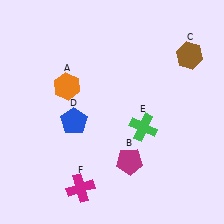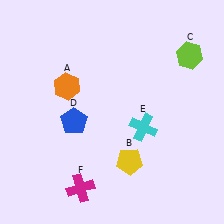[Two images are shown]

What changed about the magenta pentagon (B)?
In Image 1, B is magenta. In Image 2, it changed to yellow.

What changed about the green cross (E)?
In Image 1, E is green. In Image 2, it changed to cyan.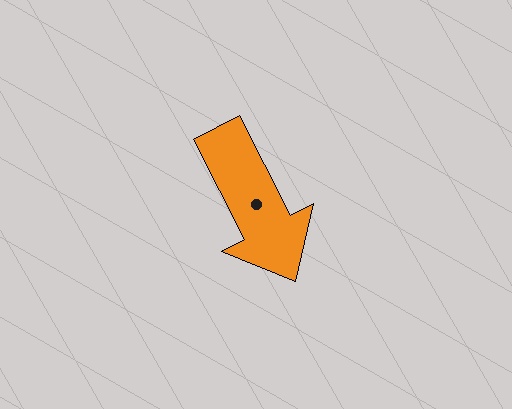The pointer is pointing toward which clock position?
Roughly 5 o'clock.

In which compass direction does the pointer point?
Southeast.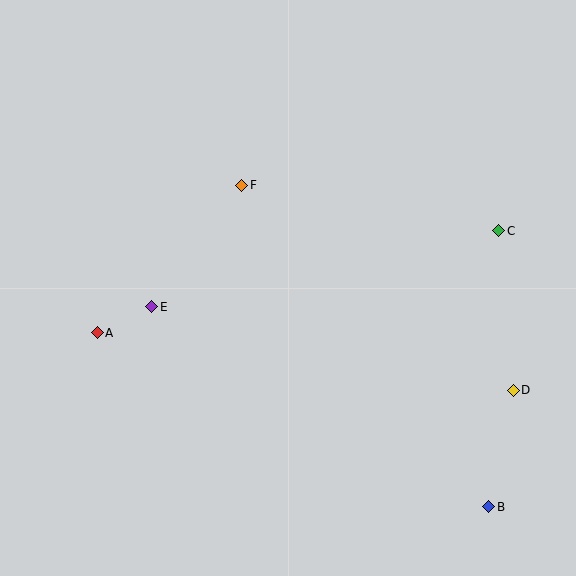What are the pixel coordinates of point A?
Point A is at (97, 333).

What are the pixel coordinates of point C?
Point C is at (499, 231).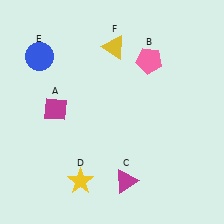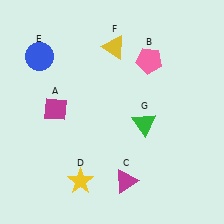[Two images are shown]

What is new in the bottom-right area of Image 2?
A green triangle (G) was added in the bottom-right area of Image 2.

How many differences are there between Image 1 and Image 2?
There is 1 difference between the two images.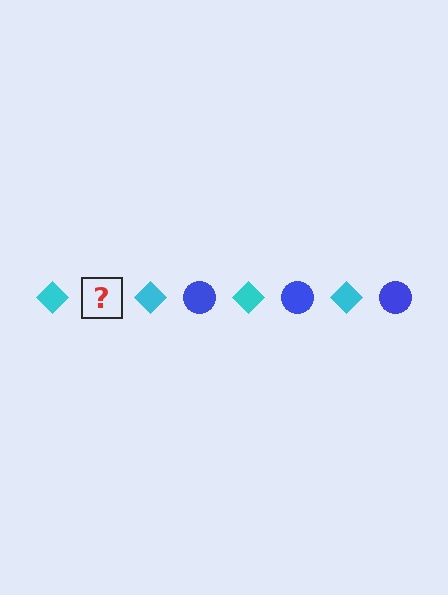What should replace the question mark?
The question mark should be replaced with a blue circle.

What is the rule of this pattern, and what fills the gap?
The rule is that the pattern alternates between cyan diamond and blue circle. The gap should be filled with a blue circle.